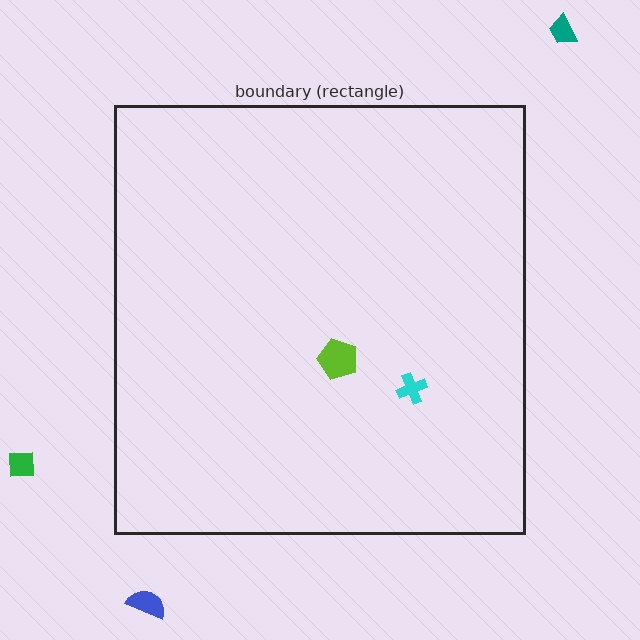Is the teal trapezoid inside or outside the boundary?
Outside.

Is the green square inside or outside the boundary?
Outside.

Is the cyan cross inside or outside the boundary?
Inside.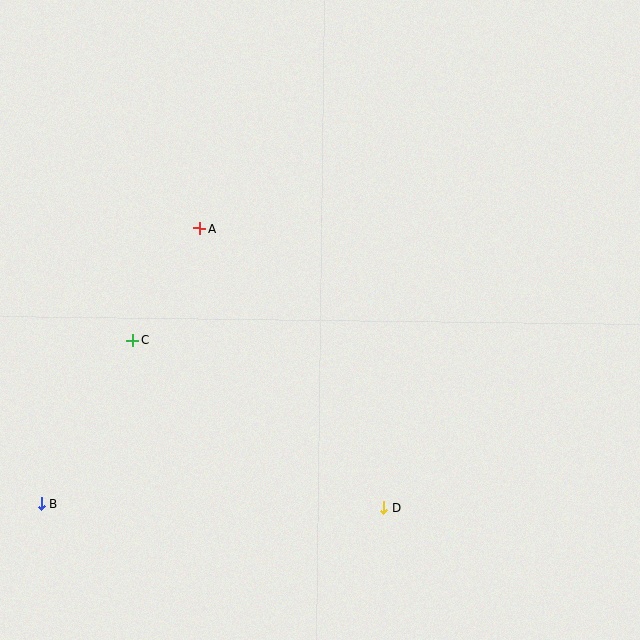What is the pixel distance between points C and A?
The distance between C and A is 131 pixels.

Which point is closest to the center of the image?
Point A at (200, 228) is closest to the center.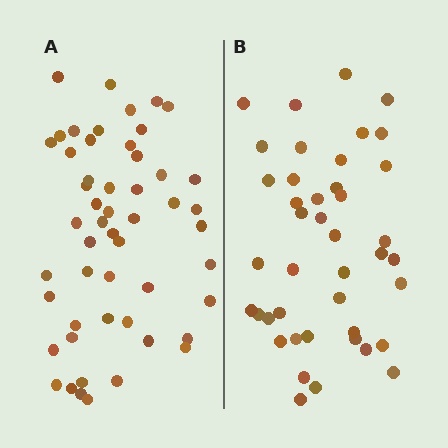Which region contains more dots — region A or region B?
Region A (the left region) has more dots.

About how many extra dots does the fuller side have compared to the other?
Region A has roughly 10 or so more dots than region B.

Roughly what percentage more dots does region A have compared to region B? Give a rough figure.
About 25% more.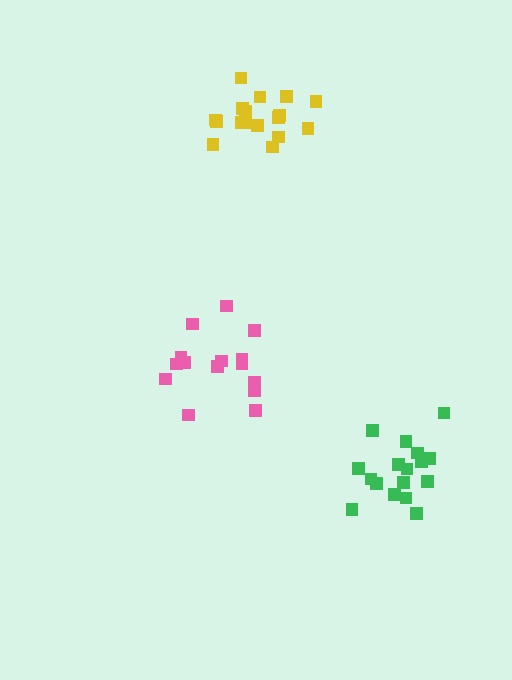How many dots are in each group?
Group 1: 17 dots, Group 2: 15 dots, Group 3: 17 dots (49 total).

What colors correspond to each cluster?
The clusters are colored: green, pink, yellow.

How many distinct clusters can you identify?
There are 3 distinct clusters.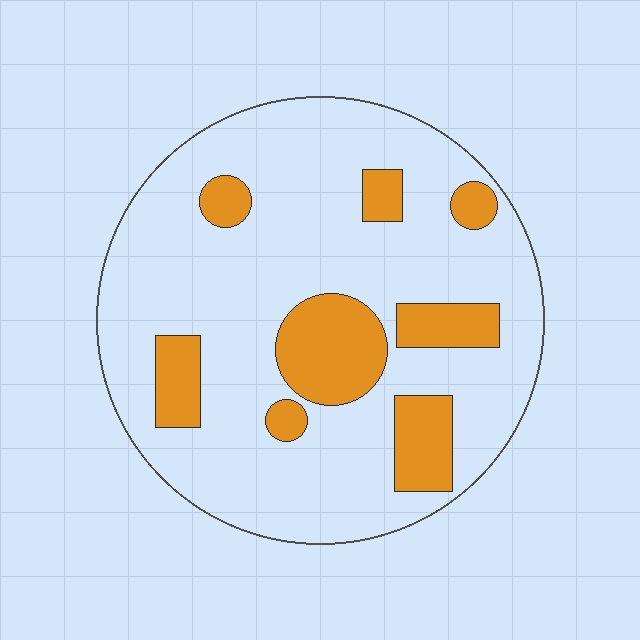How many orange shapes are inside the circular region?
8.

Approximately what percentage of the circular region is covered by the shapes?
Approximately 20%.